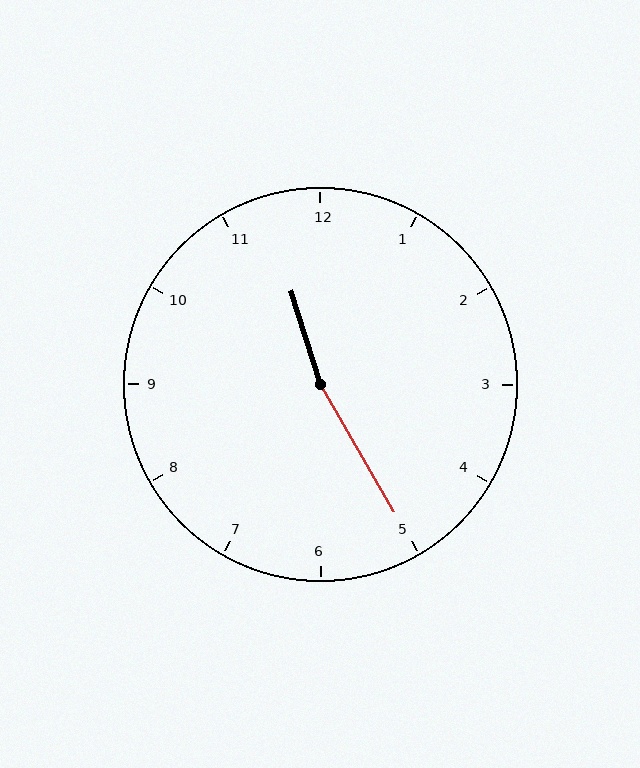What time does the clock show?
11:25.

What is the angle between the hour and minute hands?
Approximately 168 degrees.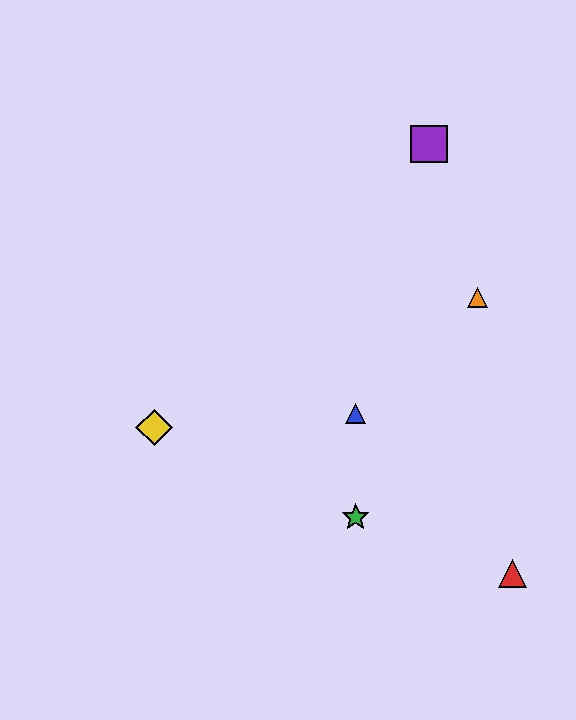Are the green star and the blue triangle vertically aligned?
Yes, both are at x≈356.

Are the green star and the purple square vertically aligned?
No, the green star is at x≈356 and the purple square is at x≈429.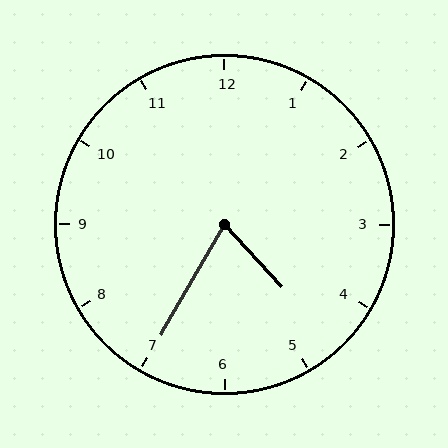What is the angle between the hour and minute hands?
Approximately 72 degrees.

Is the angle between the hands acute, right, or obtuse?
It is acute.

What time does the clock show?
4:35.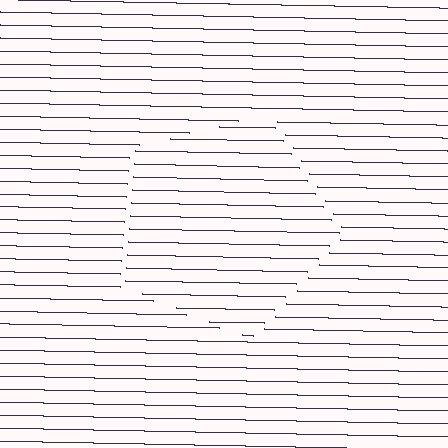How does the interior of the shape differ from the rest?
The interior of the shape contains the same grating, shifted by half a period — the contour is defined by the phase discontinuity where line-ends from the inner and outer gratings abut.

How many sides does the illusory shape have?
5 sides — the line-ends trace a pentagon.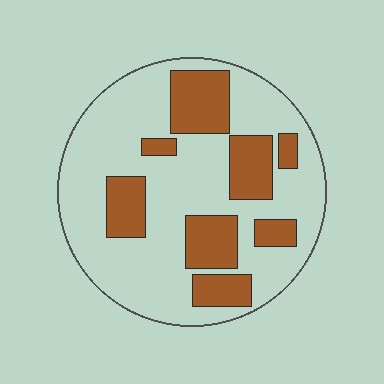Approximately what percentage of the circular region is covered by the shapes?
Approximately 30%.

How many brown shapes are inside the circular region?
8.